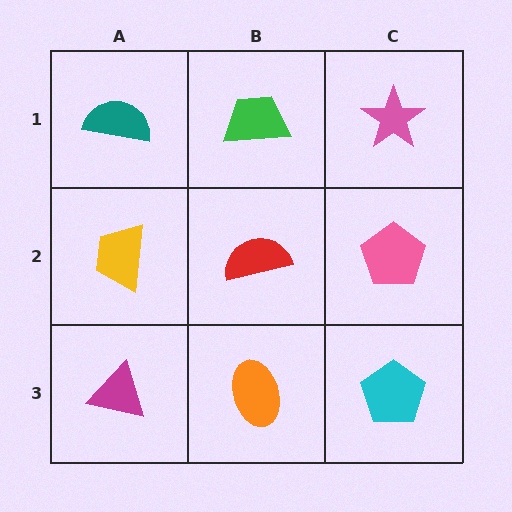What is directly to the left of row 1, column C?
A green trapezoid.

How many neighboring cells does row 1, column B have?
3.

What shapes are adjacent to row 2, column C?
A pink star (row 1, column C), a cyan pentagon (row 3, column C), a red semicircle (row 2, column B).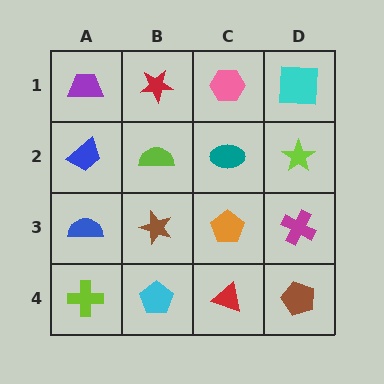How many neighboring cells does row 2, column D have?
3.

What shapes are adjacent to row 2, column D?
A cyan square (row 1, column D), a magenta cross (row 3, column D), a teal ellipse (row 2, column C).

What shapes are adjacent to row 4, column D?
A magenta cross (row 3, column D), a red triangle (row 4, column C).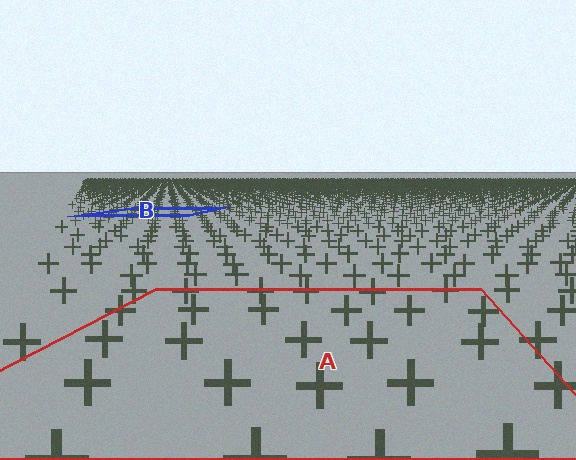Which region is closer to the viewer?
Region A is closer. The texture elements there are larger and more spread out.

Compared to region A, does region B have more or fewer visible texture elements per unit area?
Region B has more texture elements per unit area — they are packed more densely because it is farther away.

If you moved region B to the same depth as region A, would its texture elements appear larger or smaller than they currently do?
They would appear larger. At a closer depth, the same texture elements are projected at a bigger on-screen size.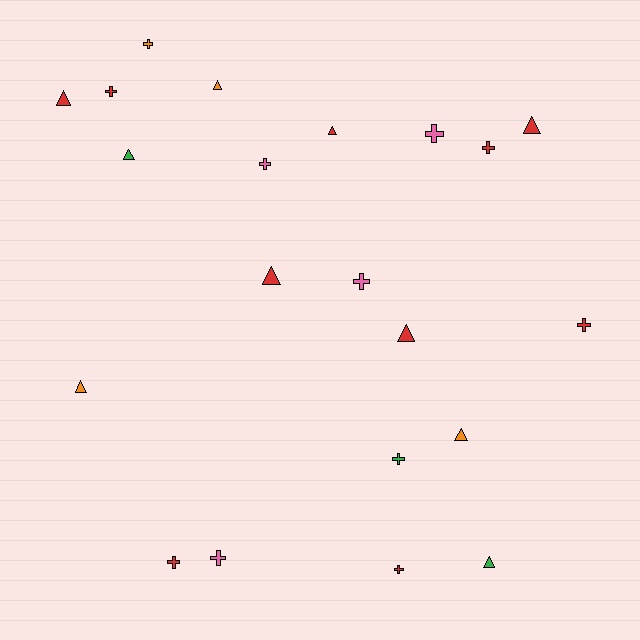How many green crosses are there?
There is 1 green cross.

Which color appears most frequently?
Red, with 10 objects.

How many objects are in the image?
There are 21 objects.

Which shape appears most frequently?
Cross, with 11 objects.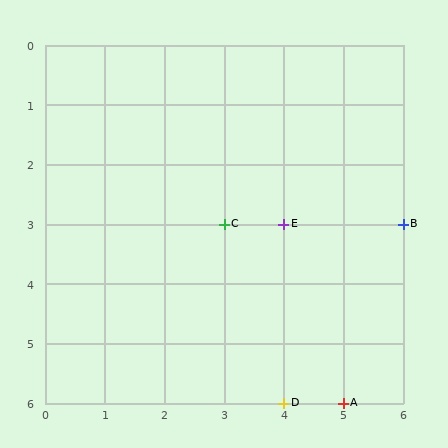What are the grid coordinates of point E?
Point E is at grid coordinates (4, 3).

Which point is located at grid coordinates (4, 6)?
Point D is at (4, 6).